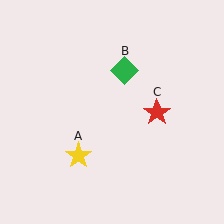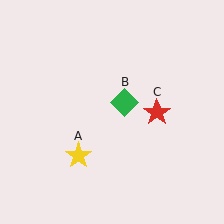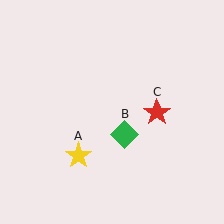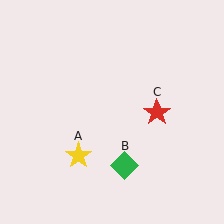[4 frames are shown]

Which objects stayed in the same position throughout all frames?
Yellow star (object A) and red star (object C) remained stationary.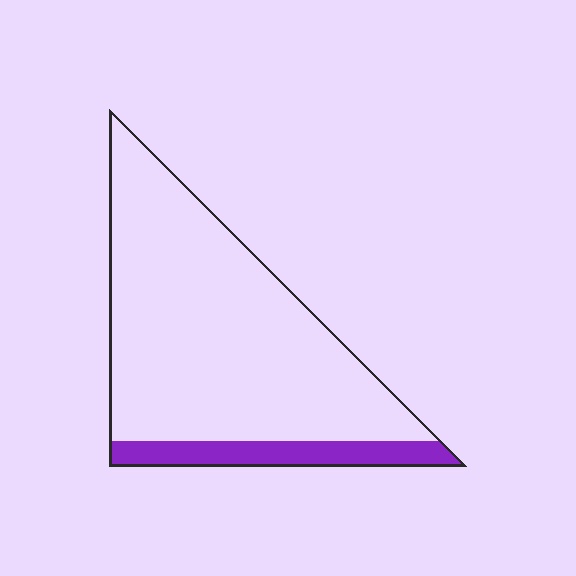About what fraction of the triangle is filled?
About one eighth (1/8).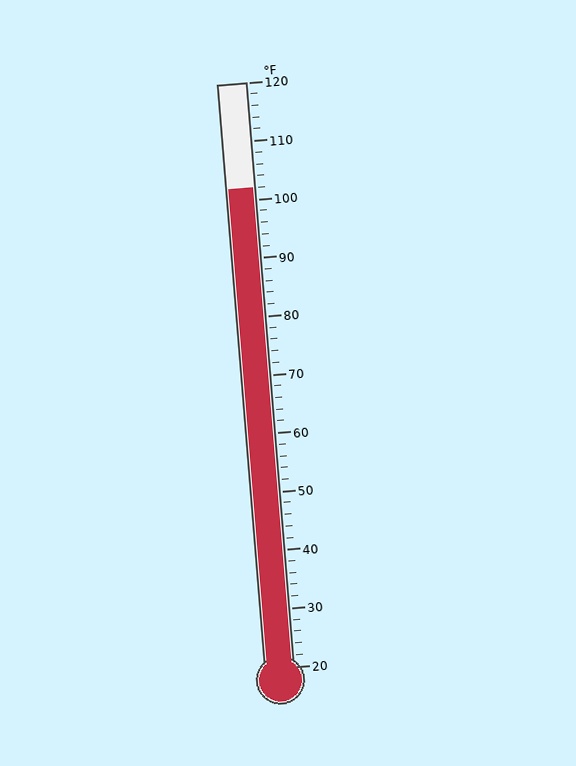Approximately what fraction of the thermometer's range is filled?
The thermometer is filled to approximately 80% of its range.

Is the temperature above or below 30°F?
The temperature is above 30°F.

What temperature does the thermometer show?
The thermometer shows approximately 102°F.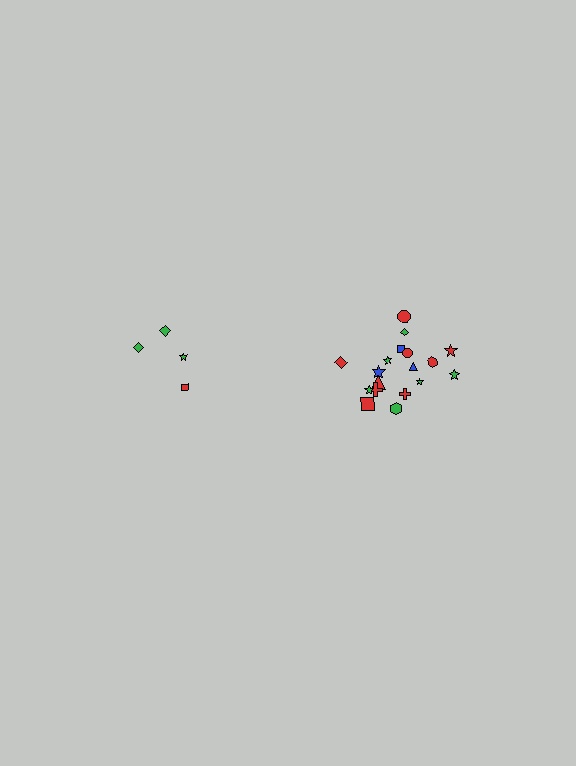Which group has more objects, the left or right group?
The right group.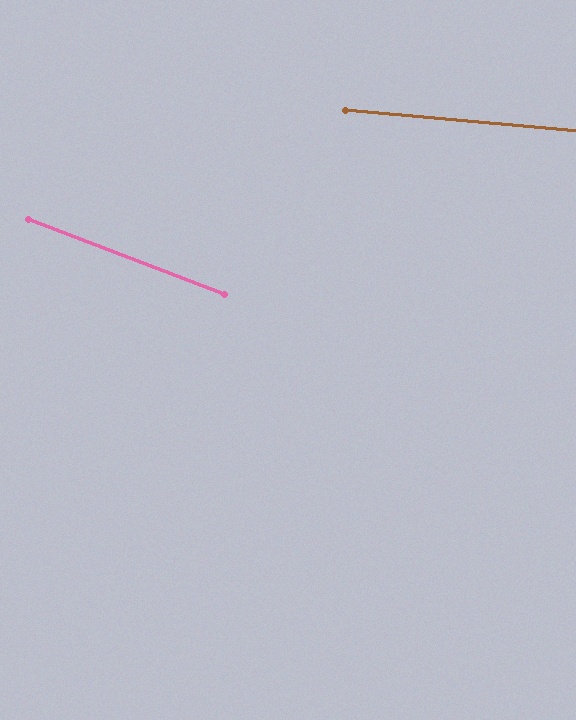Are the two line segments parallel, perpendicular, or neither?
Neither parallel nor perpendicular — they differ by about 16°.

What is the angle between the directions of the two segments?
Approximately 16 degrees.